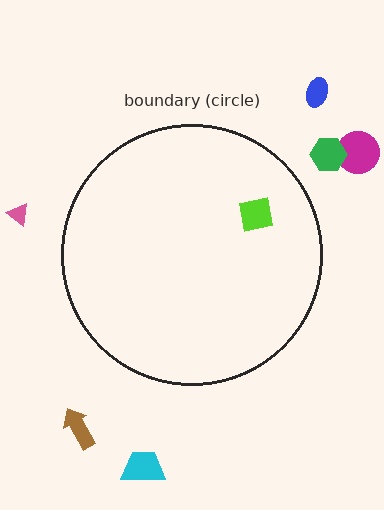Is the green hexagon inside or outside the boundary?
Outside.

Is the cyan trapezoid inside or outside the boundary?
Outside.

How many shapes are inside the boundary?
1 inside, 6 outside.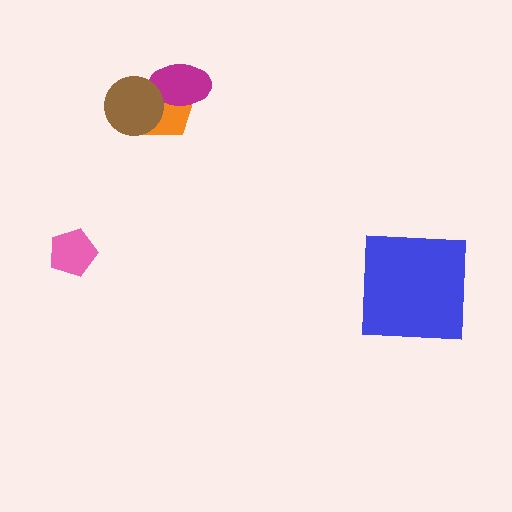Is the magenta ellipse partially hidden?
Yes, it is partially covered by another shape.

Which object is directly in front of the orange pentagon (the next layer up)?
The magenta ellipse is directly in front of the orange pentagon.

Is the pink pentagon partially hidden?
No, no other shape covers it.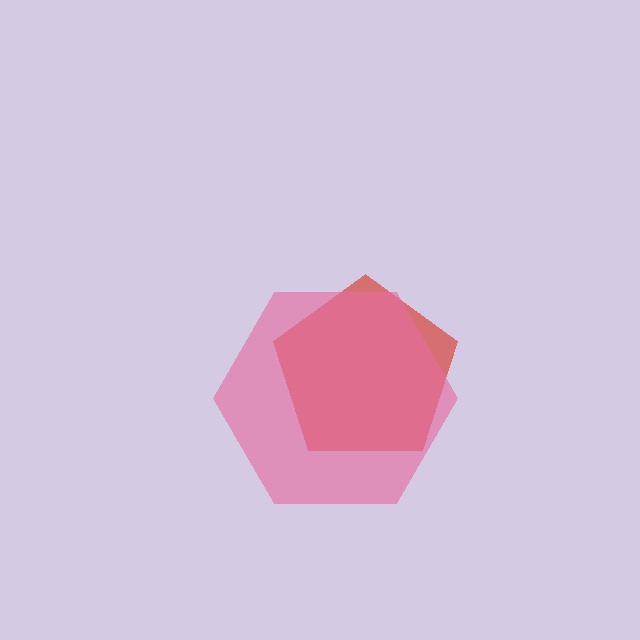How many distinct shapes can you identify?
There are 2 distinct shapes: a red pentagon, a pink hexagon.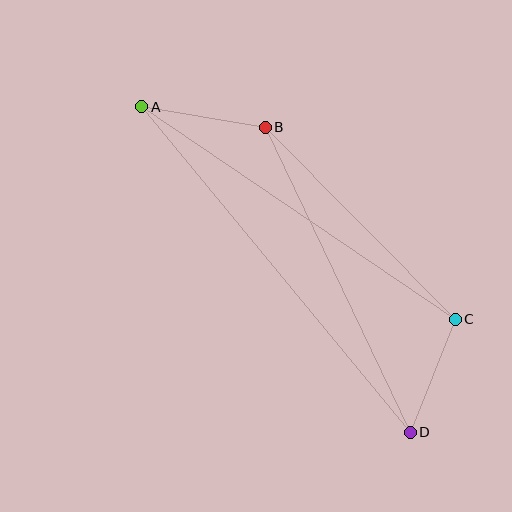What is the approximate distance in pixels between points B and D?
The distance between B and D is approximately 337 pixels.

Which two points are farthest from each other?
Points A and D are farthest from each other.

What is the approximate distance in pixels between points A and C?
The distance between A and C is approximately 379 pixels.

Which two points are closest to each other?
Points C and D are closest to each other.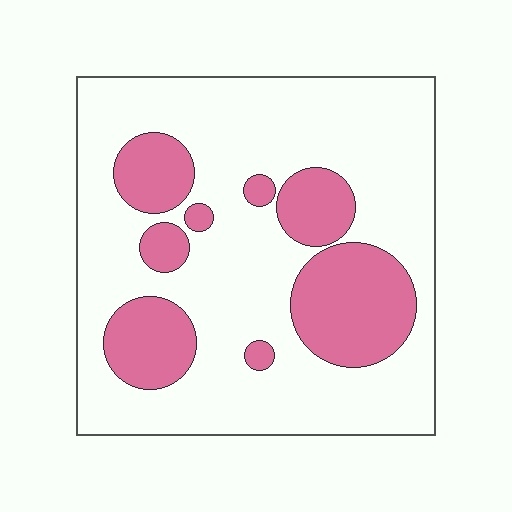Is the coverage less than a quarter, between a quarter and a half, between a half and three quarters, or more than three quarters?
Between a quarter and a half.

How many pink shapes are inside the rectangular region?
8.